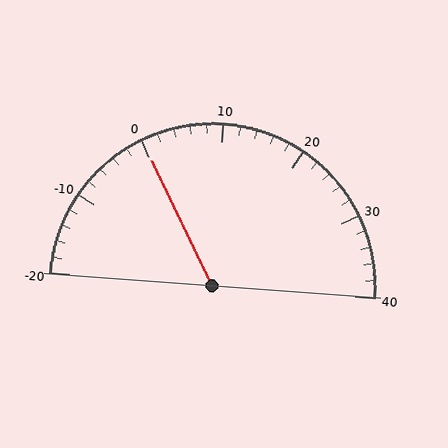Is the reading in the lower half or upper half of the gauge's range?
The reading is in the lower half of the range (-20 to 40).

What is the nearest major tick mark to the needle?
The nearest major tick mark is 0.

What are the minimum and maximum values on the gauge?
The gauge ranges from -20 to 40.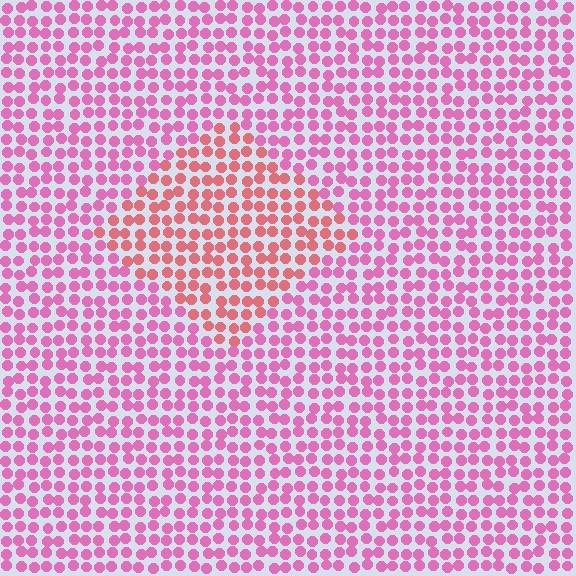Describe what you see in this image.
The image is filled with small pink elements in a uniform arrangement. A diamond-shaped region is visible where the elements are tinted to a slightly different hue, forming a subtle color boundary.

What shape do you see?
I see a diamond.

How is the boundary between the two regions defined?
The boundary is defined purely by a slight shift in hue (about 32 degrees). Spacing, size, and orientation are identical on both sides.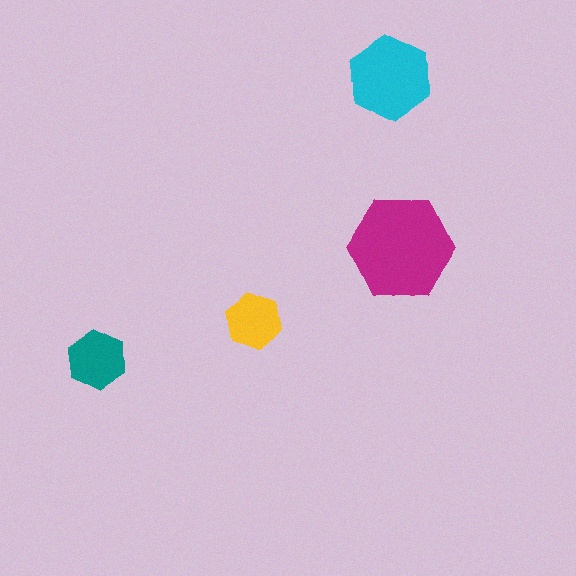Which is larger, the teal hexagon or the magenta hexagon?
The magenta one.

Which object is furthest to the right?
The magenta hexagon is rightmost.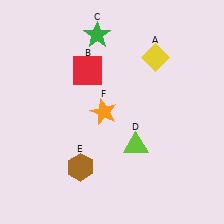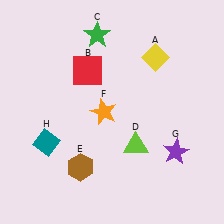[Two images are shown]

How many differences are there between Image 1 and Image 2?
There are 2 differences between the two images.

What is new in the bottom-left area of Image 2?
A teal diamond (H) was added in the bottom-left area of Image 2.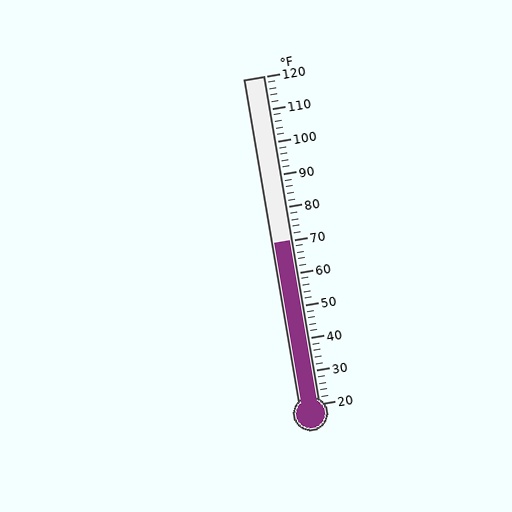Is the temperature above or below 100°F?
The temperature is below 100°F.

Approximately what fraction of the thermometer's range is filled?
The thermometer is filled to approximately 50% of its range.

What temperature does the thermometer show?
The thermometer shows approximately 70°F.